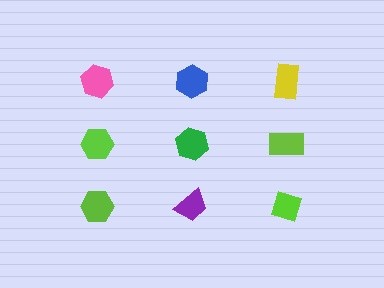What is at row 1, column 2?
A blue hexagon.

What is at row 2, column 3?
A lime rectangle.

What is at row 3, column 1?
A lime hexagon.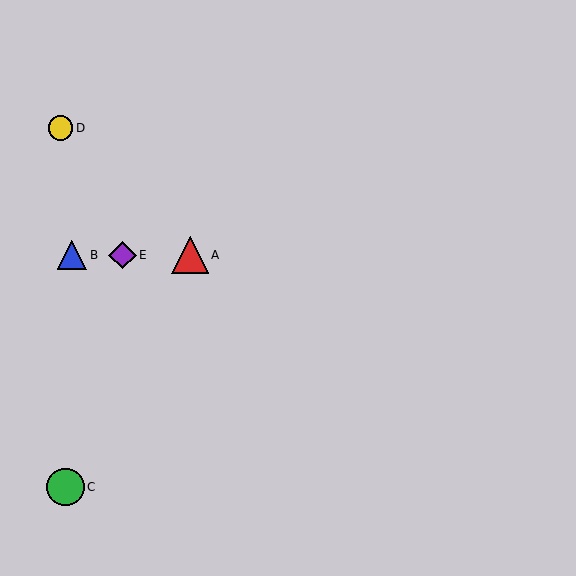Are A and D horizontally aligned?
No, A is at y≈255 and D is at y≈128.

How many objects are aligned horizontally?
3 objects (A, B, E) are aligned horizontally.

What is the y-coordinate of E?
Object E is at y≈255.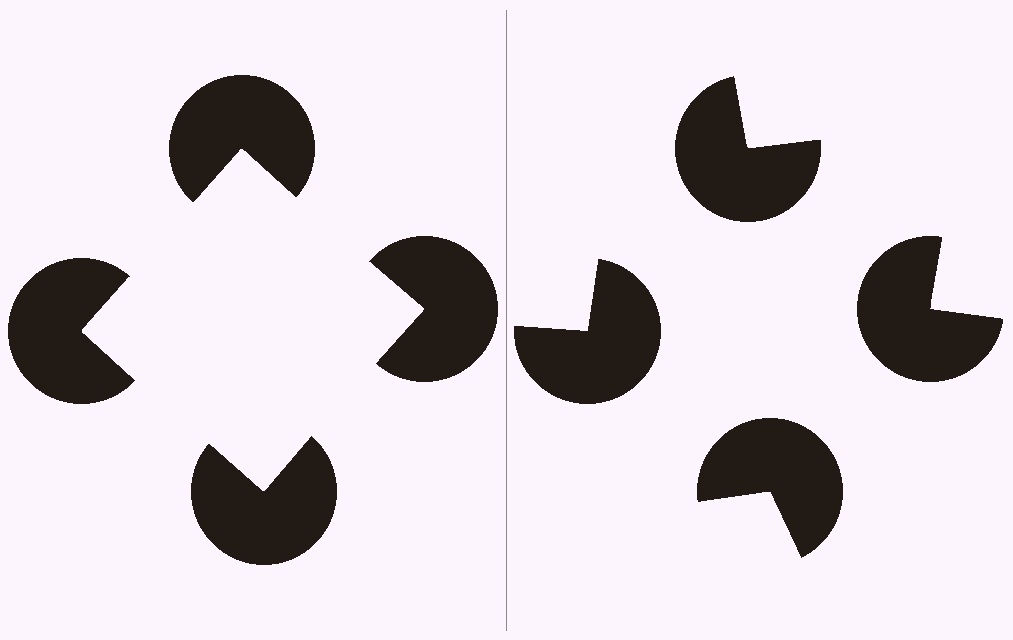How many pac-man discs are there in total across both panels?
8 — 4 on each side.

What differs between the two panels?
The pac-man discs are positioned identically on both sides; only the wedge orientations differ. On the left they align to a square; on the right they are misaligned.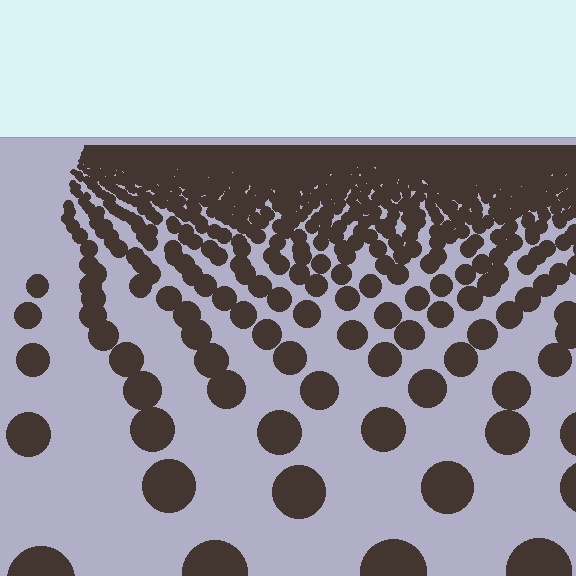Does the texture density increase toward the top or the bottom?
Density increases toward the top.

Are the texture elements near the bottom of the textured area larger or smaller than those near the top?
Larger. Near the bottom, elements are closer to the viewer and appear at a bigger on-screen size.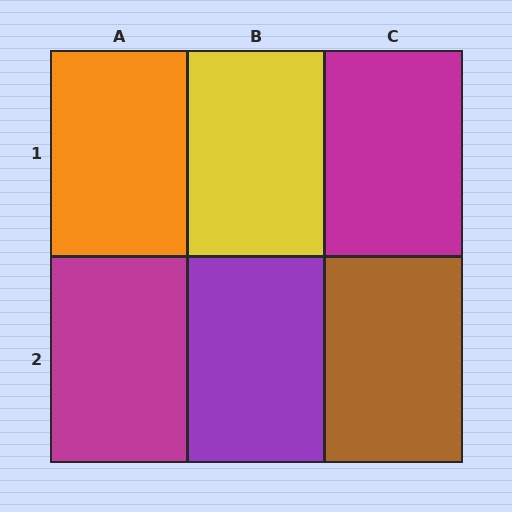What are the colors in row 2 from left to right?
Magenta, purple, brown.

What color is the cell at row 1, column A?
Orange.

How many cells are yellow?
1 cell is yellow.